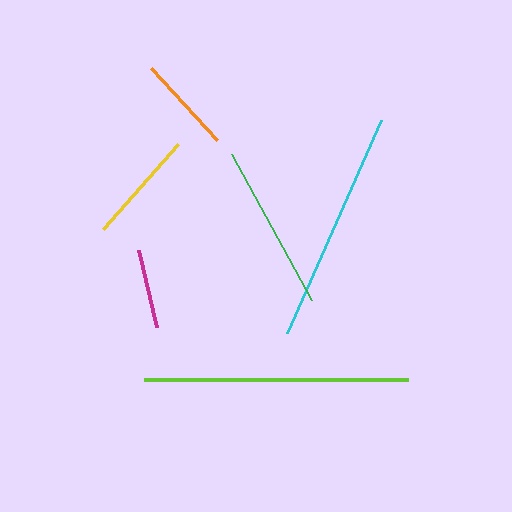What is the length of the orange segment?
The orange segment is approximately 98 pixels long.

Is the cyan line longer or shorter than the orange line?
The cyan line is longer than the orange line.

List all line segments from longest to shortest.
From longest to shortest: lime, cyan, green, yellow, orange, magenta.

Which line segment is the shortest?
The magenta line is the shortest at approximately 78 pixels.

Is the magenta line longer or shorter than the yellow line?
The yellow line is longer than the magenta line.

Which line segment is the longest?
The lime line is the longest at approximately 264 pixels.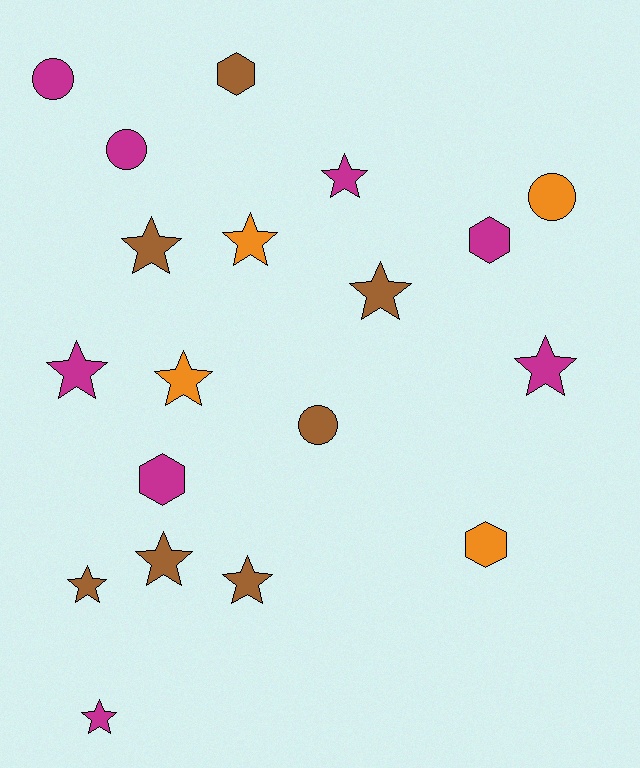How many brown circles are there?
There is 1 brown circle.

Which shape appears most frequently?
Star, with 11 objects.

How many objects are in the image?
There are 19 objects.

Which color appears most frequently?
Magenta, with 8 objects.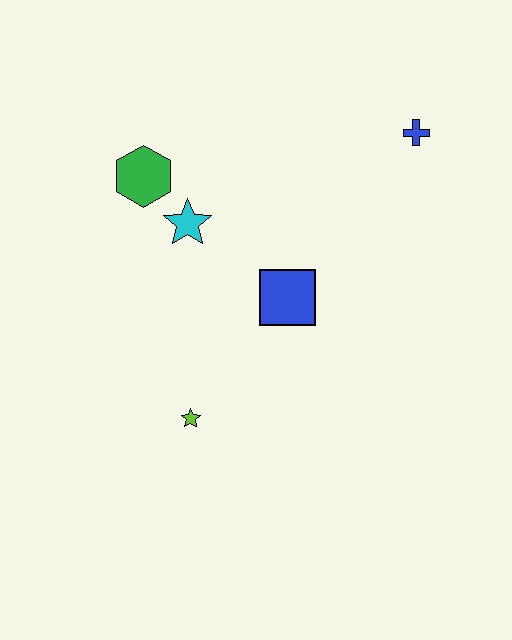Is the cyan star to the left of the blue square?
Yes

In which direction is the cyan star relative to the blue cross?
The cyan star is to the left of the blue cross.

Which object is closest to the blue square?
The cyan star is closest to the blue square.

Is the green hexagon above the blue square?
Yes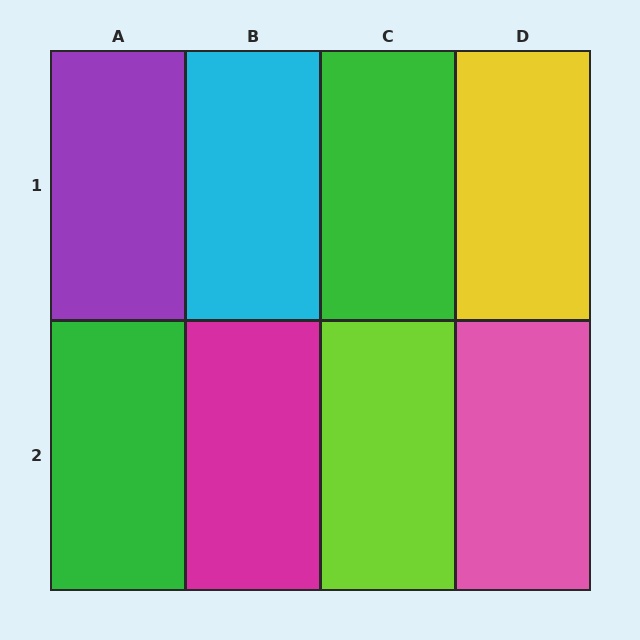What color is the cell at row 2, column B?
Magenta.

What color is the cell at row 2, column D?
Pink.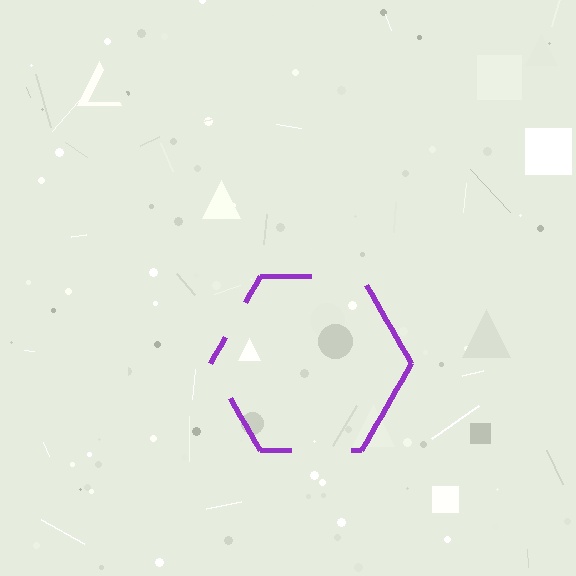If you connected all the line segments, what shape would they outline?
They would outline a hexagon.